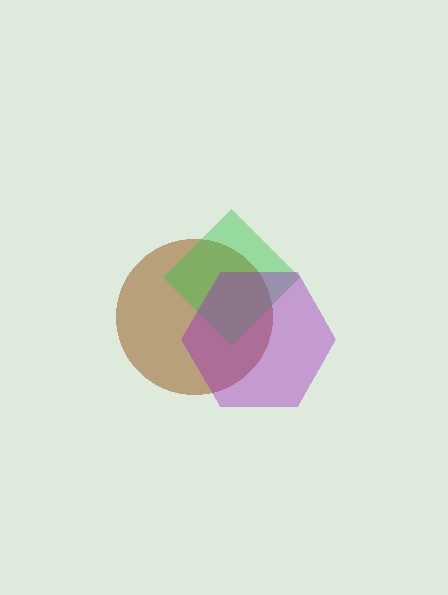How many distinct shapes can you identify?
There are 3 distinct shapes: a brown circle, a green diamond, a purple hexagon.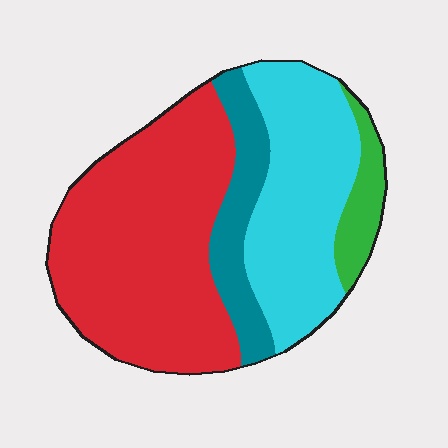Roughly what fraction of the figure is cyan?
Cyan takes up about one third (1/3) of the figure.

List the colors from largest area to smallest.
From largest to smallest: red, cyan, teal, green.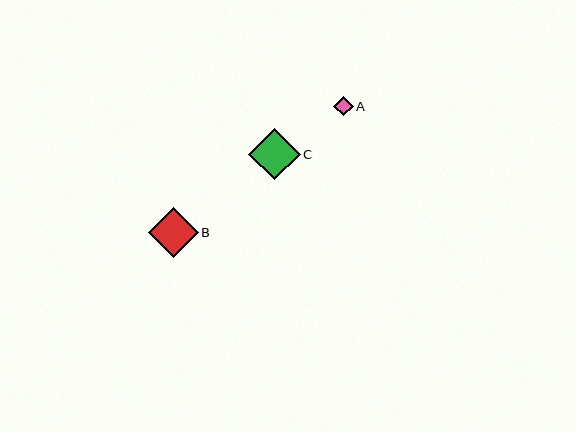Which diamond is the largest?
Diamond C is the largest with a size of approximately 51 pixels.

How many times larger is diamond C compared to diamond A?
Diamond C is approximately 2.6 times the size of diamond A.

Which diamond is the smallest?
Diamond A is the smallest with a size of approximately 19 pixels.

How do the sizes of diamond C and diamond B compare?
Diamond C and diamond B are approximately the same size.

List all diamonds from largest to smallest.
From largest to smallest: C, B, A.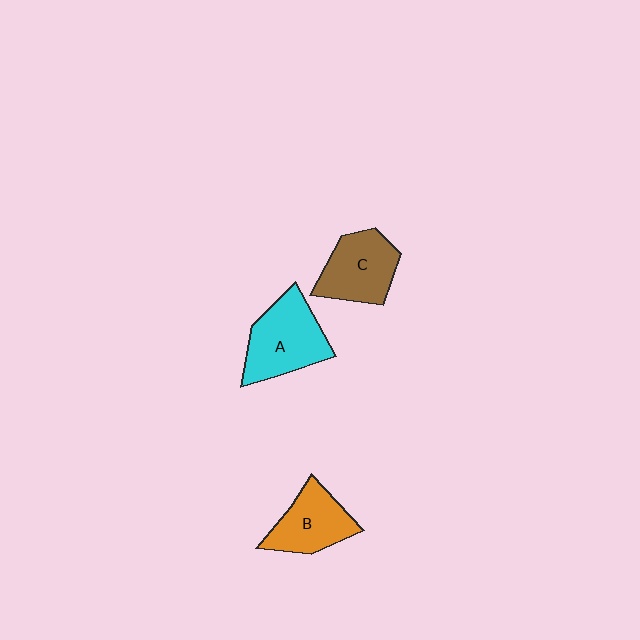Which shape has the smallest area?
Shape B (orange).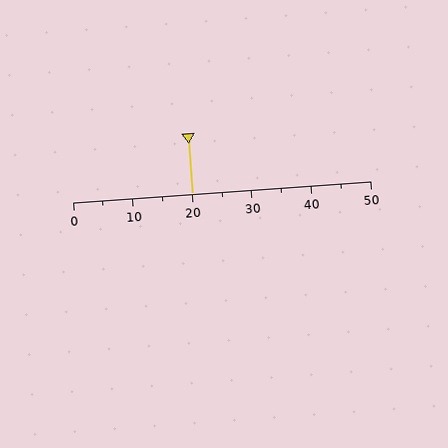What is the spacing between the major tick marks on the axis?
The major ticks are spaced 10 apart.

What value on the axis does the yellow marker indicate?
The marker indicates approximately 20.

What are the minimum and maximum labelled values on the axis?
The axis runs from 0 to 50.